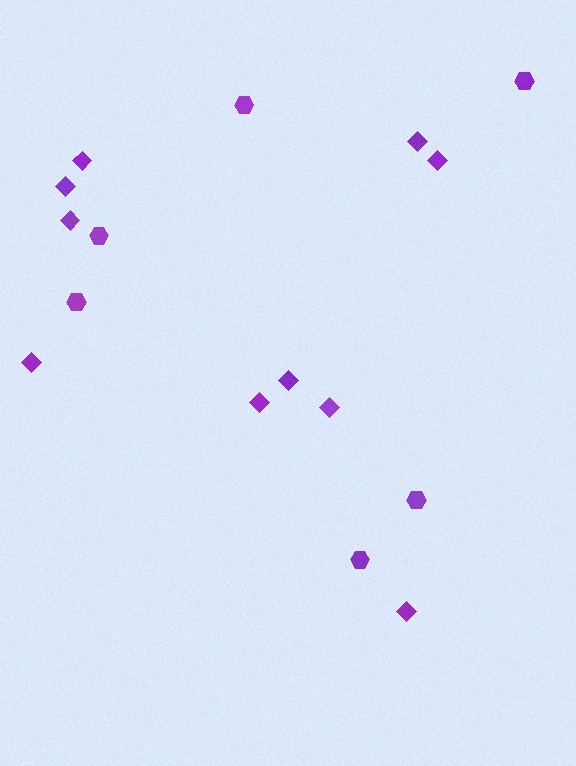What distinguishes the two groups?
There are 2 groups: one group of diamonds (10) and one group of hexagons (6).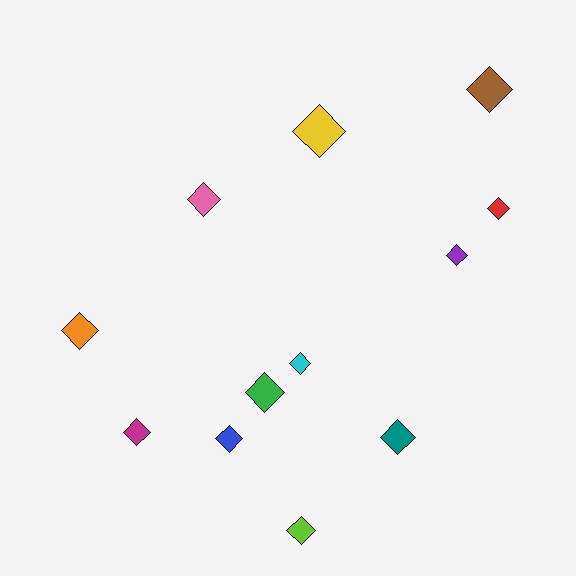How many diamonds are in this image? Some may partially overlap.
There are 12 diamonds.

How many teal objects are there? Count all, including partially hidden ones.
There is 1 teal object.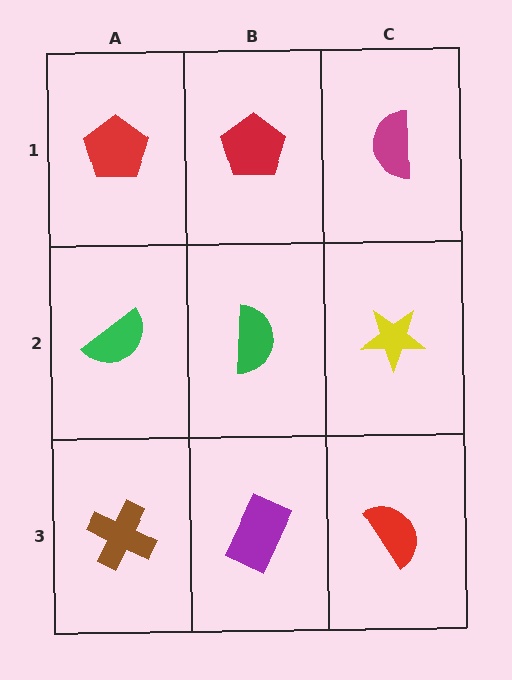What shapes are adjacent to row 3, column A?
A green semicircle (row 2, column A), a purple rectangle (row 3, column B).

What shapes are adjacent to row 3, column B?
A green semicircle (row 2, column B), a brown cross (row 3, column A), a red semicircle (row 3, column C).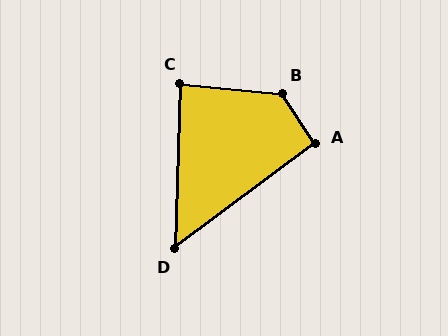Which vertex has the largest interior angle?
B, at approximately 129 degrees.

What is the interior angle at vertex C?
Approximately 87 degrees (approximately right).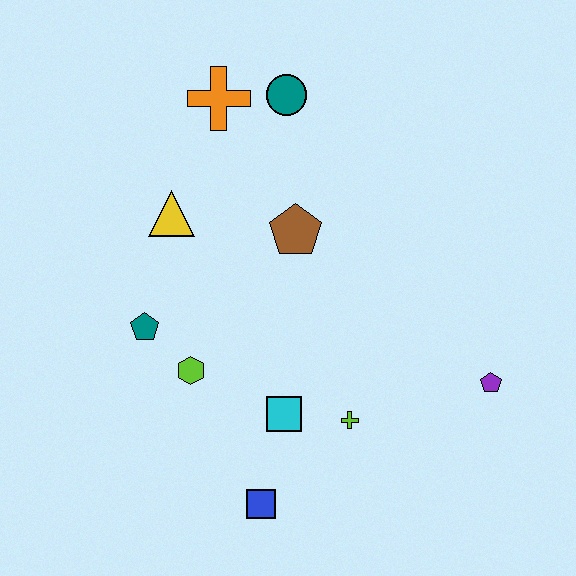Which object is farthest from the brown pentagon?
The blue square is farthest from the brown pentagon.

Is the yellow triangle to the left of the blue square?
Yes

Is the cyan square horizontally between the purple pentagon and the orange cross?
Yes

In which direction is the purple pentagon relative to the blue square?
The purple pentagon is to the right of the blue square.